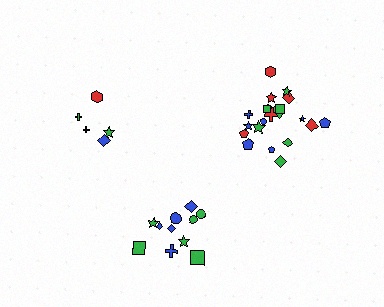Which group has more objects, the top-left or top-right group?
The top-right group.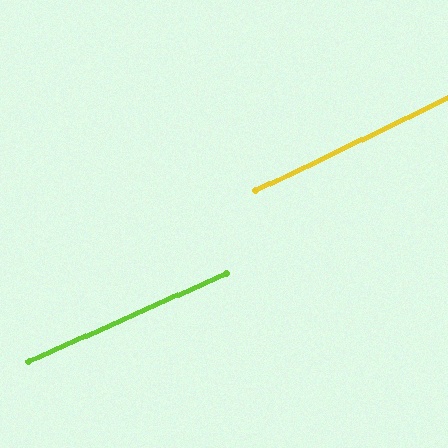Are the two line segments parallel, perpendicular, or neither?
Parallel — their directions differ by only 1.6°.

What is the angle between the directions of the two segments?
Approximately 2 degrees.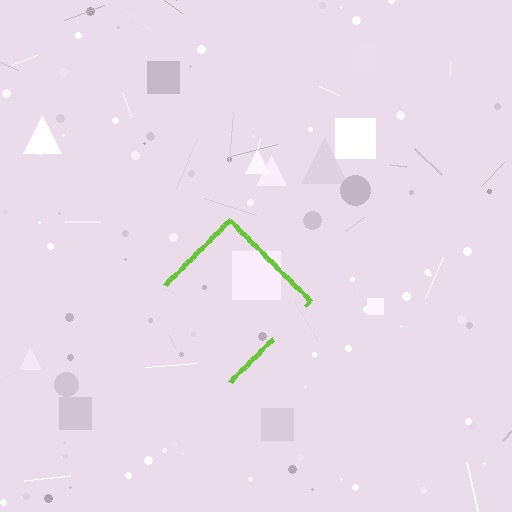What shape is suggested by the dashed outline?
The dashed outline suggests a diamond.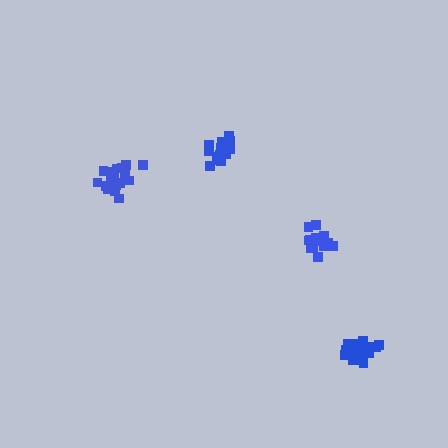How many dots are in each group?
Group 1: 17 dots, Group 2: 15 dots, Group 3: 18 dots, Group 4: 20 dots (70 total).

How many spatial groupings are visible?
There are 4 spatial groupings.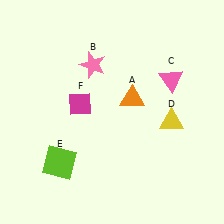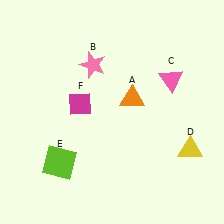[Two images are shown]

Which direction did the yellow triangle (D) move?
The yellow triangle (D) moved down.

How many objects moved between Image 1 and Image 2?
1 object moved between the two images.